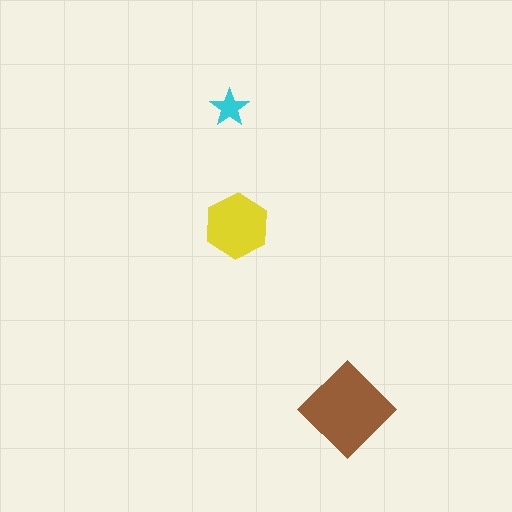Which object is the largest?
The brown diamond.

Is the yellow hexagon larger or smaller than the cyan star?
Larger.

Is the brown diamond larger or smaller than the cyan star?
Larger.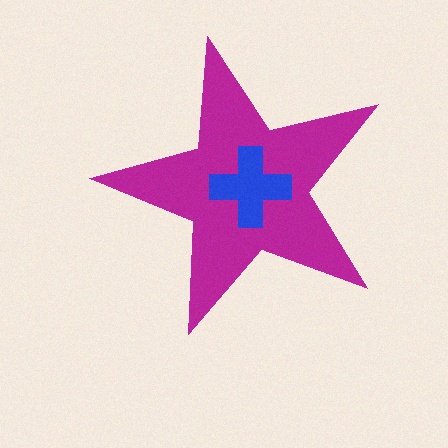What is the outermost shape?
The magenta star.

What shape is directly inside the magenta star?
The blue cross.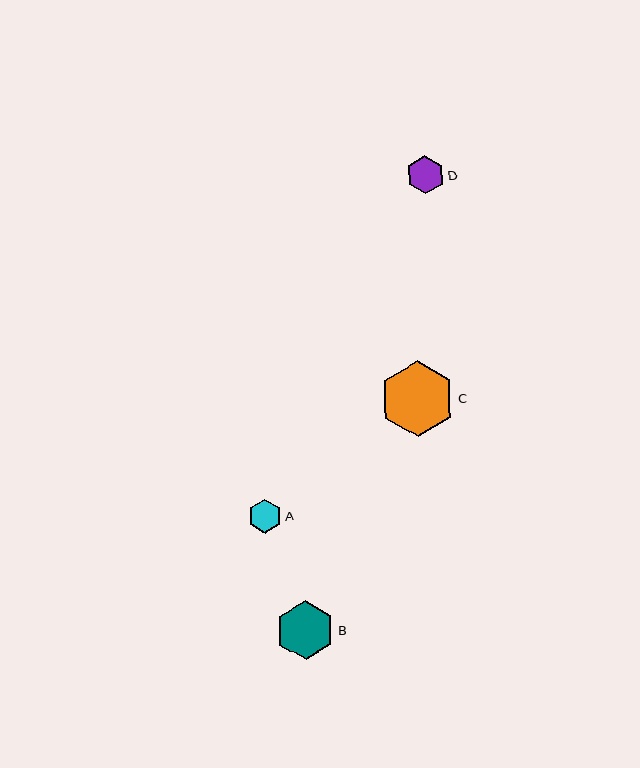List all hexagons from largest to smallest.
From largest to smallest: C, B, D, A.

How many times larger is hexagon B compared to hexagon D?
Hexagon B is approximately 1.6 times the size of hexagon D.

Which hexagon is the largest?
Hexagon C is the largest with a size of approximately 76 pixels.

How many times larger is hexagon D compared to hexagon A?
Hexagon D is approximately 1.1 times the size of hexagon A.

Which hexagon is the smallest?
Hexagon A is the smallest with a size of approximately 34 pixels.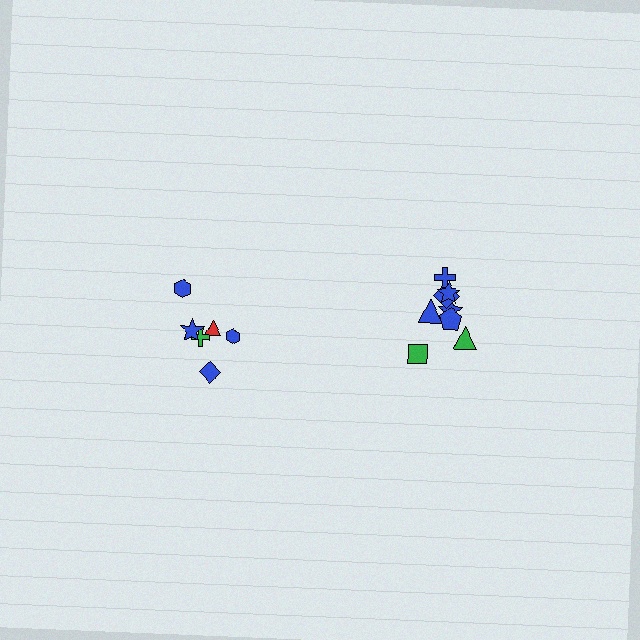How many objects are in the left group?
There are 6 objects.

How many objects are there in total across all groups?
There are 14 objects.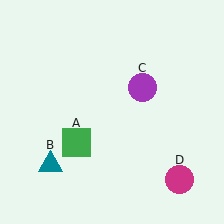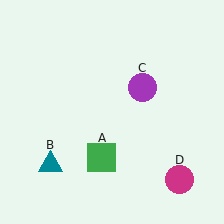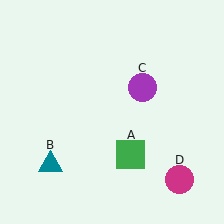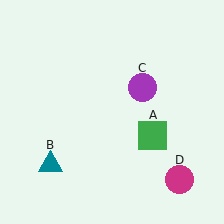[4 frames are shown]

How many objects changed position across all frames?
1 object changed position: green square (object A).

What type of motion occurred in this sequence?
The green square (object A) rotated counterclockwise around the center of the scene.